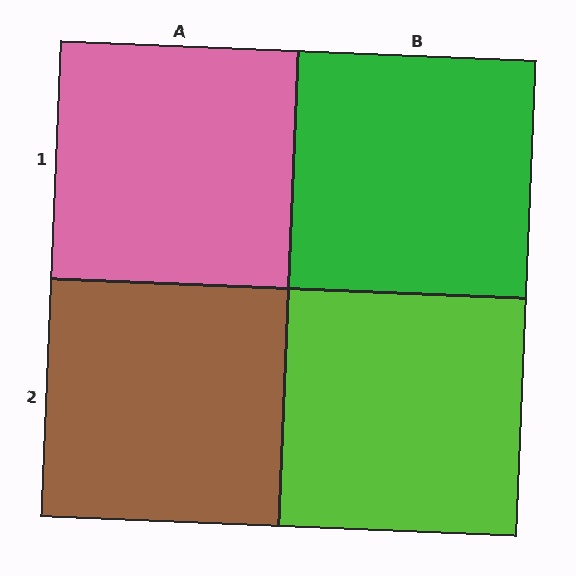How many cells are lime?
1 cell is lime.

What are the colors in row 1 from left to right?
Pink, green.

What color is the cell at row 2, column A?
Brown.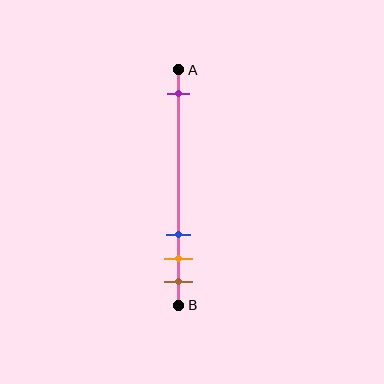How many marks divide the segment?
There are 4 marks dividing the segment.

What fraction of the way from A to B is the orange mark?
The orange mark is approximately 80% (0.8) of the way from A to B.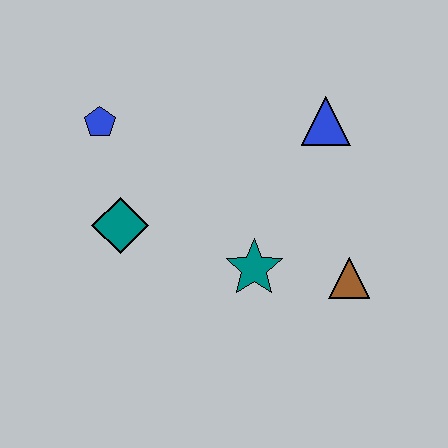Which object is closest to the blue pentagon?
The teal diamond is closest to the blue pentagon.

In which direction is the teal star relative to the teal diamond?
The teal star is to the right of the teal diamond.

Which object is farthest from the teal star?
The blue pentagon is farthest from the teal star.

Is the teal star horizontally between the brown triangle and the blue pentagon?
Yes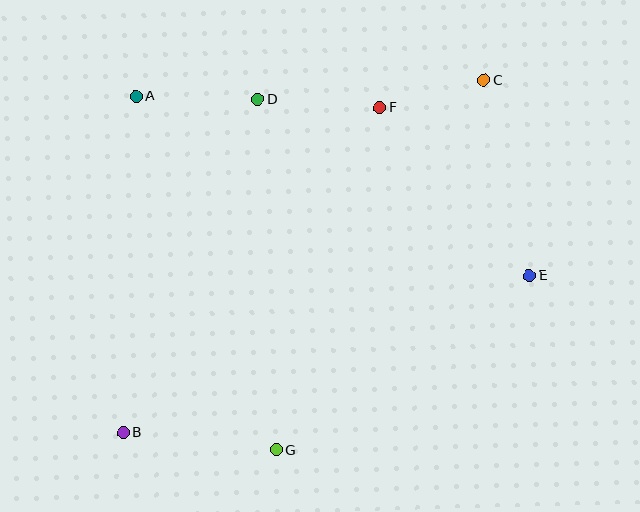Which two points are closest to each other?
Points C and F are closest to each other.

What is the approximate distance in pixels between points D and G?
The distance between D and G is approximately 351 pixels.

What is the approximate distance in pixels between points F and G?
The distance between F and G is approximately 358 pixels.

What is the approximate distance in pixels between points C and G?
The distance between C and G is approximately 424 pixels.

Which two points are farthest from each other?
Points B and C are farthest from each other.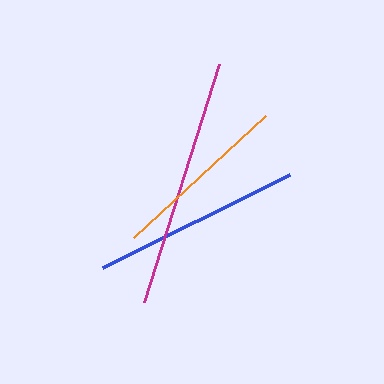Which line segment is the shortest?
The orange line is the shortest at approximately 180 pixels.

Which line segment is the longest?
The magenta line is the longest at approximately 249 pixels.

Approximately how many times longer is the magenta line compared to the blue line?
The magenta line is approximately 1.2 times the length of the blue line.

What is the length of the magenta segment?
The magenta segment is approximately 249 pixels long.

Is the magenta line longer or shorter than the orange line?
The magenta line is longer than the orange line.